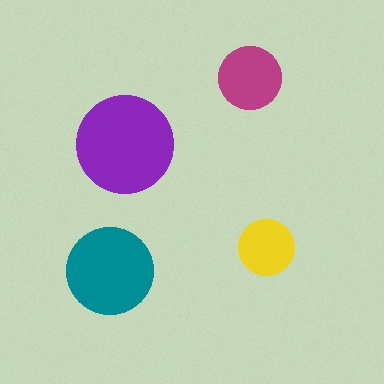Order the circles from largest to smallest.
the purple one, the teal one, the magenta one, the yellow one.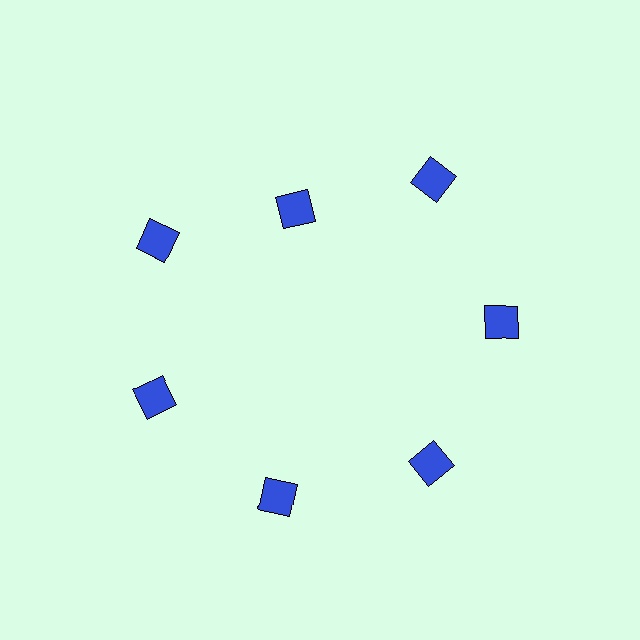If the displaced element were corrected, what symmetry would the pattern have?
It would have 7-fold rotational symmetry — the pattern would map onto itself every 51 degrees.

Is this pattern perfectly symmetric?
No. The 7 blue diamonds are arranged in a ring, but one element near the 12 o'clock position is pulled inward toward the center, breaking the 7-fold rotational symmetry.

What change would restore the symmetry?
The symmetry would be restored by moving it outward, back onto the ring so that all 7 diamonds sit at equal angles and equal distance from the center.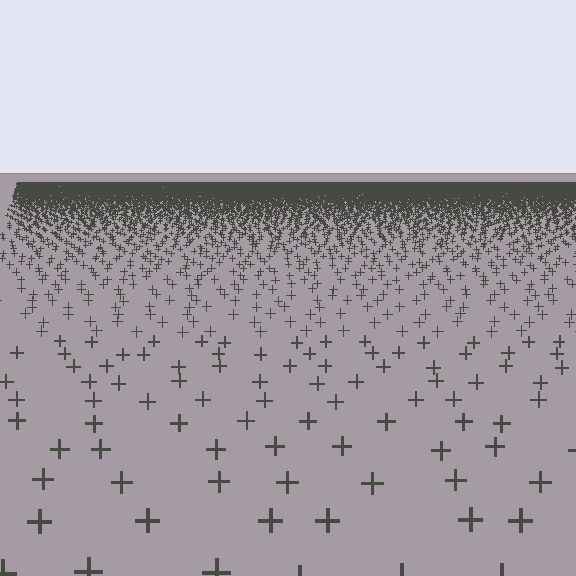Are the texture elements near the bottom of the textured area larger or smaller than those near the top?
Larger. Near the bottom, elements are closer to the viewer and appear at a bigger on-screen size.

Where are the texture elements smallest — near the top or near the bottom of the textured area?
Near the top.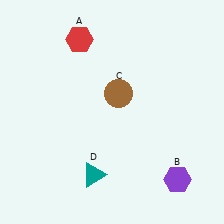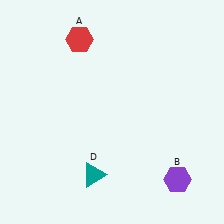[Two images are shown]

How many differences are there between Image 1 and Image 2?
There is 1 difference between the two images.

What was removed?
The brown circle (C) was removed in Image 2.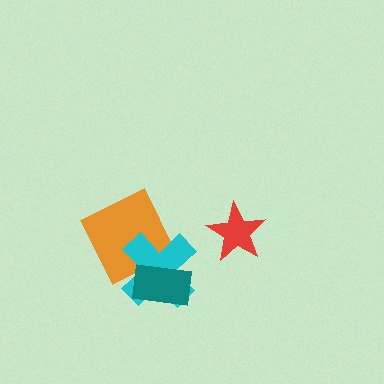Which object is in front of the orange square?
The cyan cross is in front of the orange square.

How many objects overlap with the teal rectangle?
1 object overlaps with the teal rectangle.